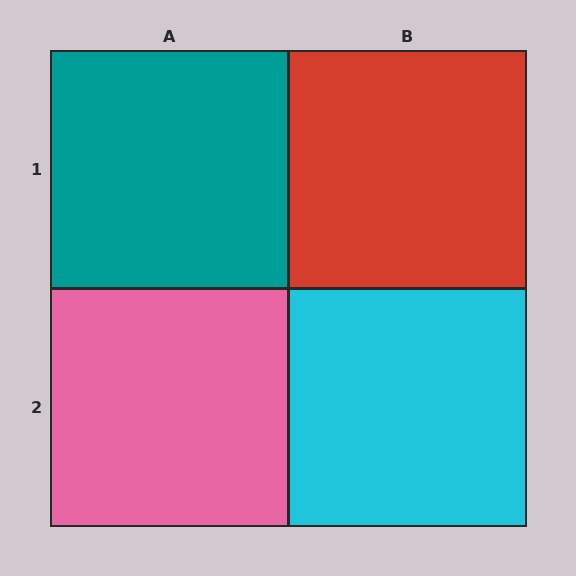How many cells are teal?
1 cell is teal.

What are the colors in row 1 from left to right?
Teal, red.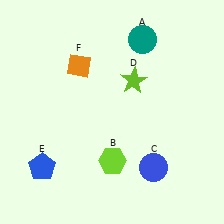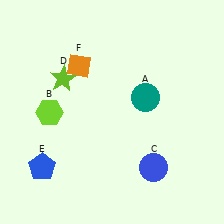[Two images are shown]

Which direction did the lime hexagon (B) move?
The lime hexagon (B) moved left.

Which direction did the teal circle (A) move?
The teal circle (A) moved down.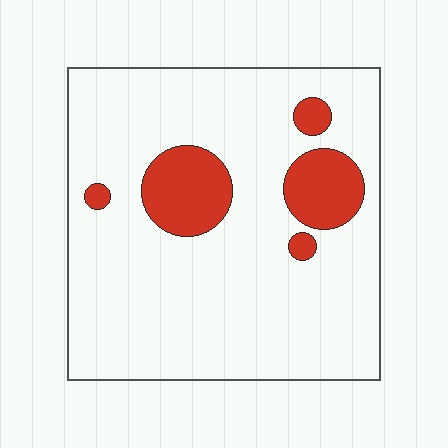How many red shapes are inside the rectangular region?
5.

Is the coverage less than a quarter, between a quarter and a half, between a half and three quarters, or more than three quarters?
Less than a quarter.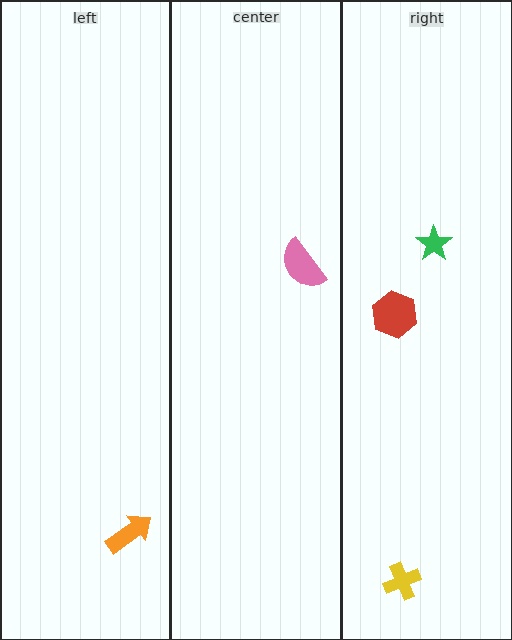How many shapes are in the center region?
1.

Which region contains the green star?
The right region.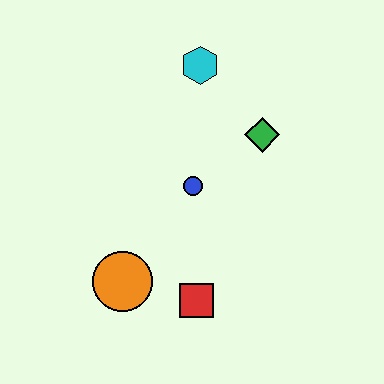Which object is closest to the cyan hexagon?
The green diamond is closest to the cyan hexagon.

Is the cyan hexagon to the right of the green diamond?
No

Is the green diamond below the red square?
No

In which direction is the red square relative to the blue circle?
The red square is below the blue circle.